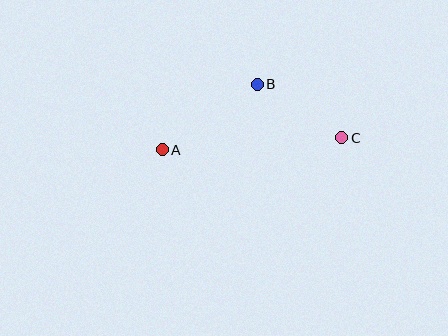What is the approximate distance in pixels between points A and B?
The distance between A and B is approximately 116 pixels.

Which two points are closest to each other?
Points B and C are closest to each other.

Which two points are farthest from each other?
Points A and C are farthest from each other.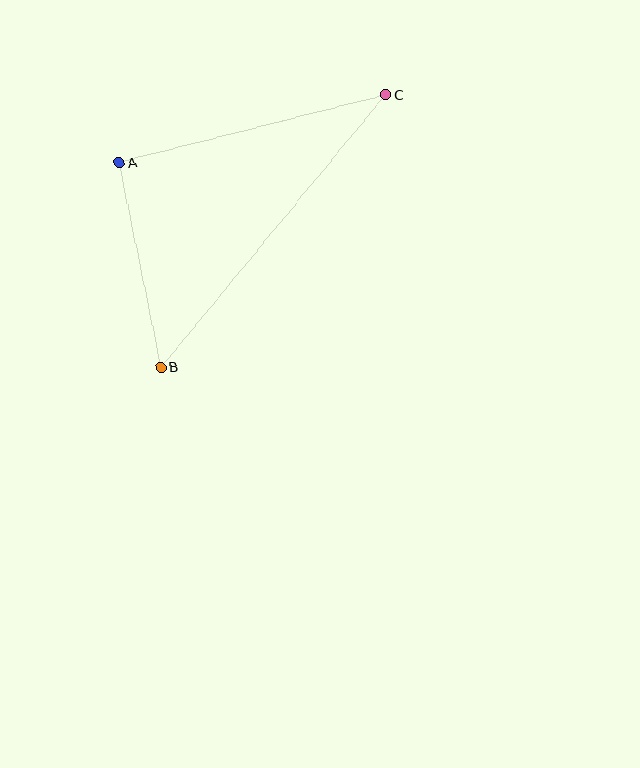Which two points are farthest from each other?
Points B and C are farthest from each other.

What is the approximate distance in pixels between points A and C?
The distance between A and C is approximately 275 pixels.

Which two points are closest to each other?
Points A and B are closest to each other.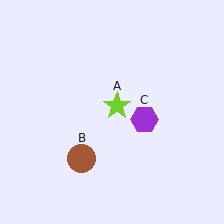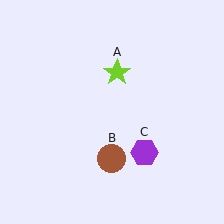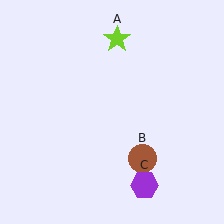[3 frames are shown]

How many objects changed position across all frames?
3 objects changed position: lime star (object A), brown circle (object B), purple hexagon (object C).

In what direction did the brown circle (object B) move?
The brown circle (object B) moved right.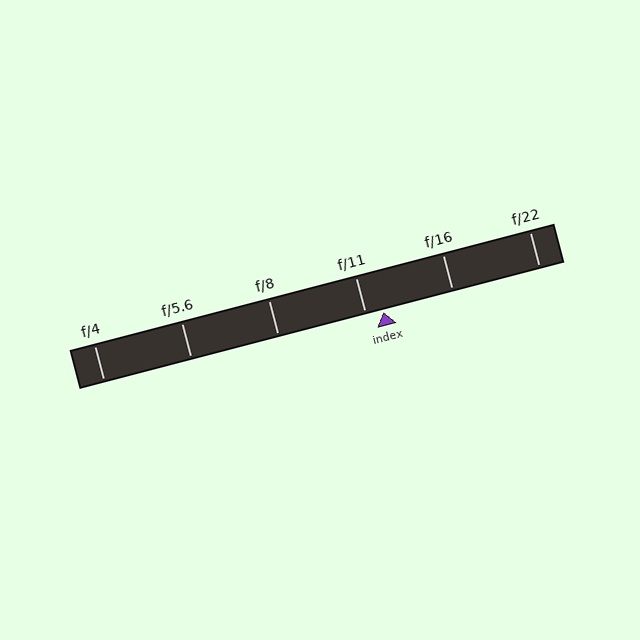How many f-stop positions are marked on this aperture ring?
There are 6 f-stop positions marked.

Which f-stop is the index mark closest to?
The index mark is closest to f/11.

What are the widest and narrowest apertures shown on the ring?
The widest aperture shown is f/4 and the narrowest is f/22.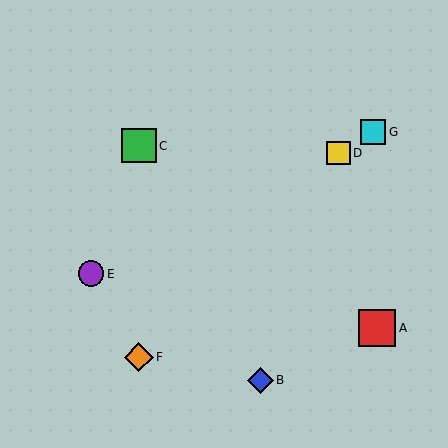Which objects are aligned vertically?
Objects C, F are aligned vertically.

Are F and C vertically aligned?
Yes, both are at x≈139.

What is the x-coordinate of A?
Object A is at x≈377.